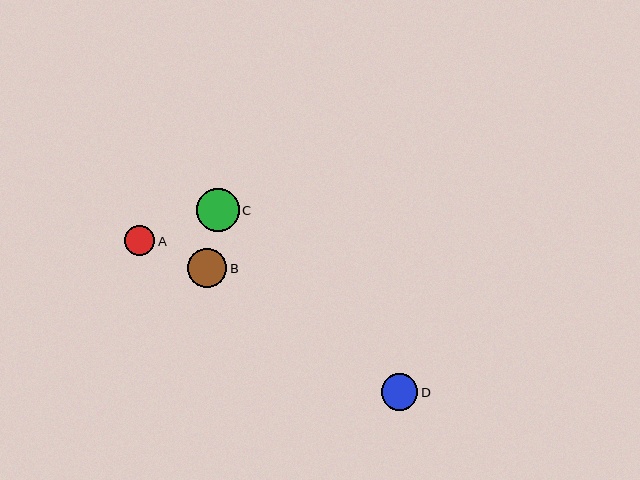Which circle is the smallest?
Circle A is the smallest with a size of approximately 30 pixels.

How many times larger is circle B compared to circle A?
Circle B is approximately 1.3 times the size of circle A.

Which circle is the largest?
Circle C is the largest with a size of approximately 43 pixels.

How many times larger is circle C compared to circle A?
Circle C is approximately 1.4 times the size of circle A.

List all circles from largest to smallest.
From largest to smallest: C, B, D, A.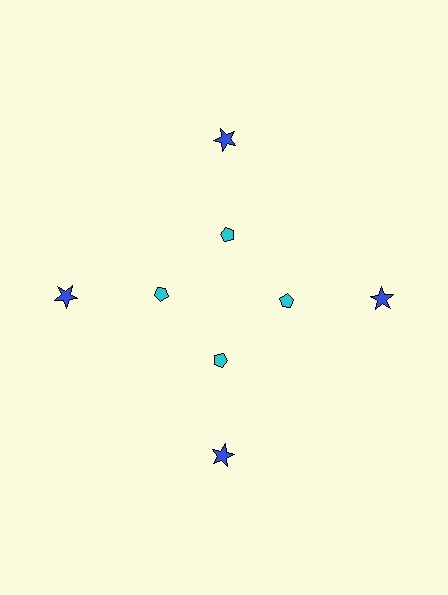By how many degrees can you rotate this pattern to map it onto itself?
The pattern maps onto itself every 90 degrees of rotation.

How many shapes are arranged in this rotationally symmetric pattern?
There are 8 shapes, arranged in 4 groups of 2.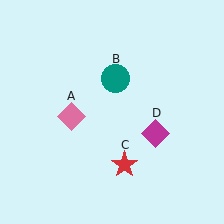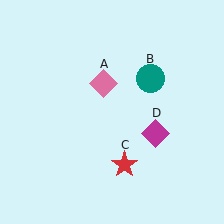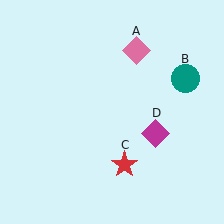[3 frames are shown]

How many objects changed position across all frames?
2 objects changed position: pink diamond (object A), teal circle (object B).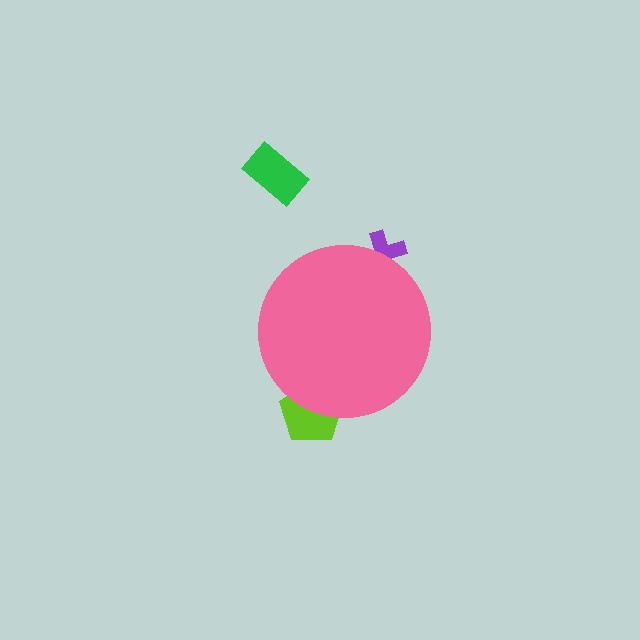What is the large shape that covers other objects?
A pink circle.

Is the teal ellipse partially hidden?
Yes, the teal ellipse is partially hidden behind the pink circle.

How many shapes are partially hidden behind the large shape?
3 shapes are partially hidden.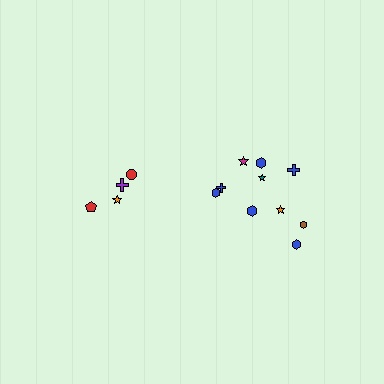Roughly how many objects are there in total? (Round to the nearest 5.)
Roughly 15 objects in total.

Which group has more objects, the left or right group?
The right group.